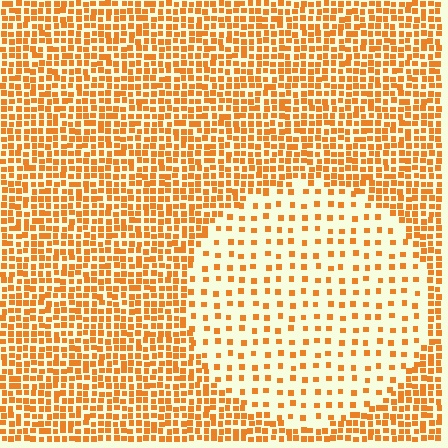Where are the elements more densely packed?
The elements are more densely packed outside the circle boundary.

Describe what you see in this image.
The image contains small orange elements arranged at two different densities. A circle-shaped region is visible where the elements are less densely packed than the surrounding area.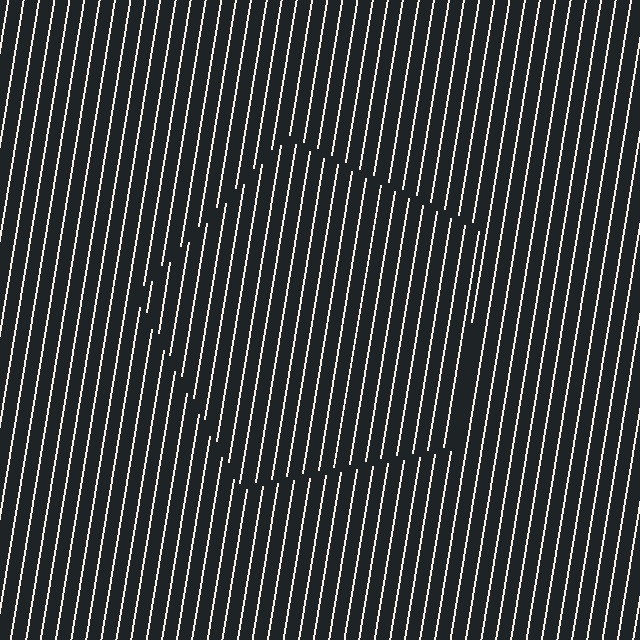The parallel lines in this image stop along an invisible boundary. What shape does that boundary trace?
An illusory pentagon. The interior of the shape contains the same grating, shifted by half a period — the contour is defined by the phase discontinuity where line-ends from the inner and outer gratings abut.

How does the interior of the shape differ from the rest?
The interior of the shape contains the same grating, shifted by half a period — the contour is defined by the phase discontinuity where line-ends from the inner and outer gratings abut.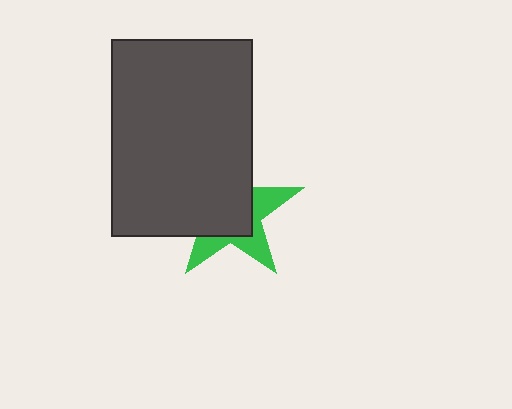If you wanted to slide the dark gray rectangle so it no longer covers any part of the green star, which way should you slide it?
Slide it toward the upper-left — that is the most direct way to separate the two shapes.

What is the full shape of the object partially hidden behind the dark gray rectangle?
The partially hidden object is a green star.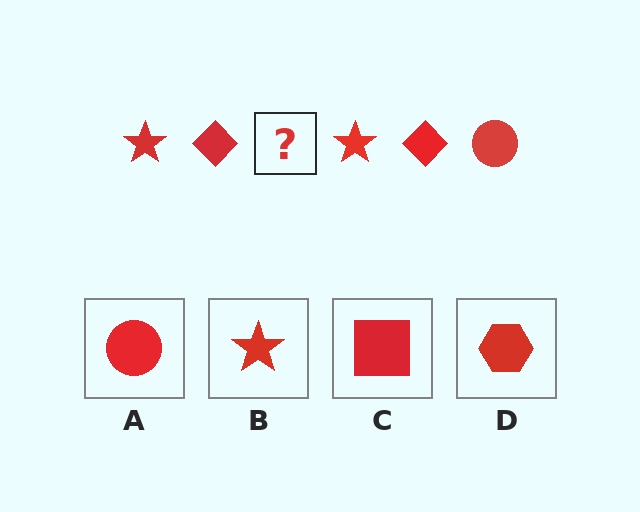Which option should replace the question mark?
Option A.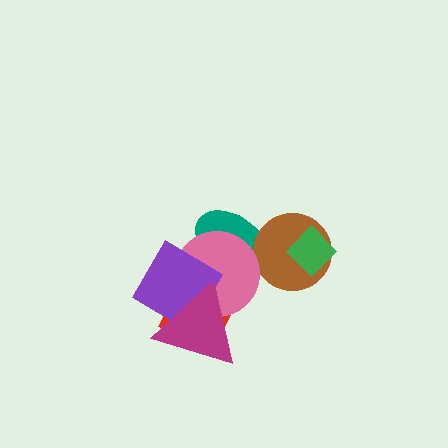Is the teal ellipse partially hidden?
Yes, it is partially covered by another shape.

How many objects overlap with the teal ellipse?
3 objects overlap with the teal ellipse.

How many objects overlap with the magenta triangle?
3 objects overlap with the magenta triangle.